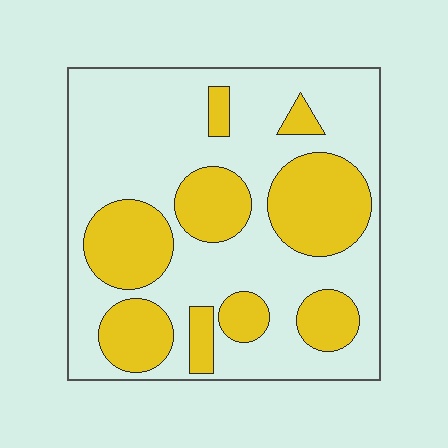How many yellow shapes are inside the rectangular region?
9.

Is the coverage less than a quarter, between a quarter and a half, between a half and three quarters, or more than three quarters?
Between a quarter and a half.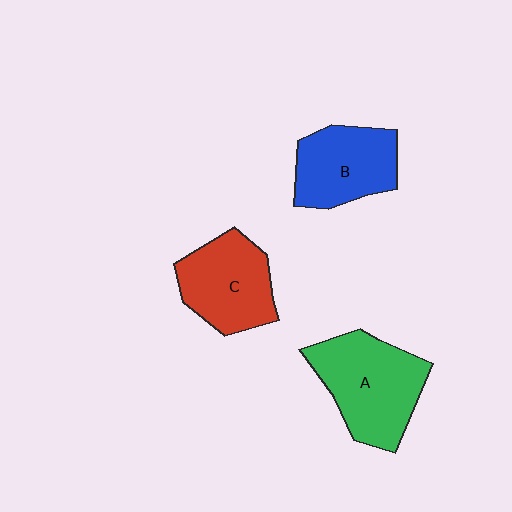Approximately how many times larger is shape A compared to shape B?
Approximately 1.3 times.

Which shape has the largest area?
Shape A (green).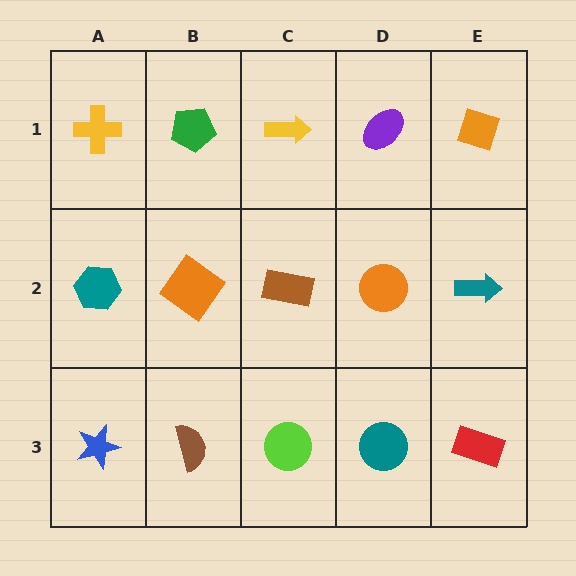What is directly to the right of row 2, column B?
A brown rectangle.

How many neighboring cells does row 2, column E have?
3.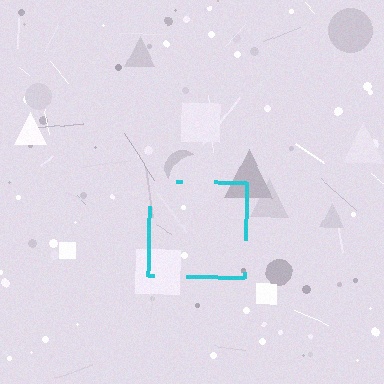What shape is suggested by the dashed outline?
The dashed outline suggests a square.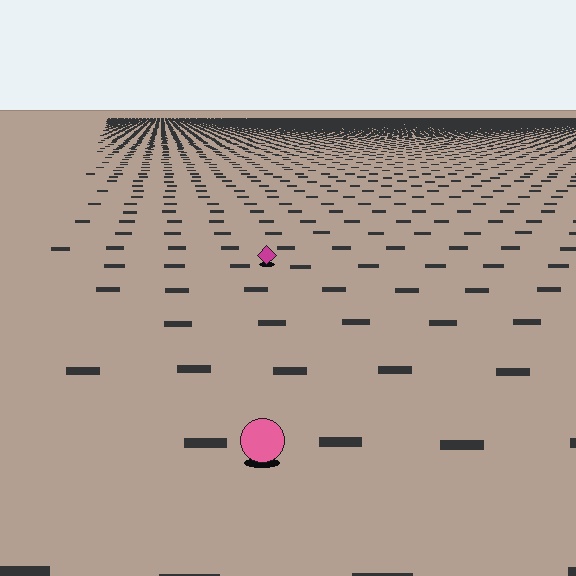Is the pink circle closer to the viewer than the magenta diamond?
Yes. The pink circle is closer — you can tell from the texture gradient: the ground texture is coarser near it.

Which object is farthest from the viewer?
The magenta diamond is farthest from the viewer. It appears smaller and the ground texture around it is denser.